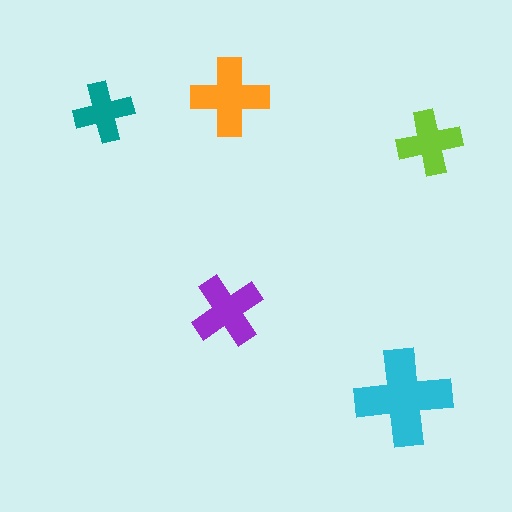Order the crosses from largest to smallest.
the cyan one, the orange one, the purple one, the lime one, the teal one.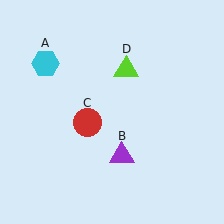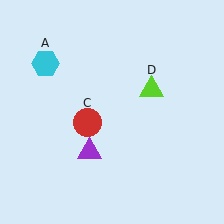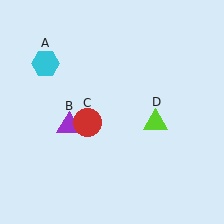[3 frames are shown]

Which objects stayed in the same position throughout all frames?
Cyan hexagon (object A) and red circle (object C) remained stationary.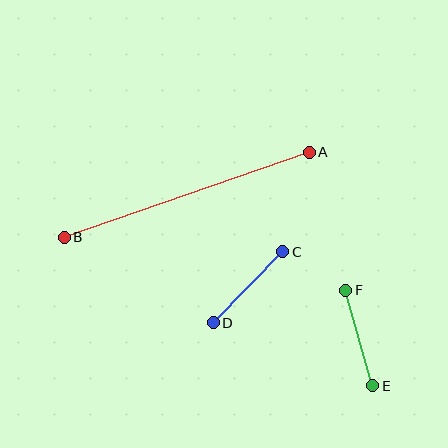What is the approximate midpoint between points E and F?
The midpoint is at approximately (359, 338) pixels.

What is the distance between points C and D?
The distance is approximately 99 pixels.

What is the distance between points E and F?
The distance is approximately 99 pixels.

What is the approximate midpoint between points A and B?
The midpoint is at approximately (187, 195) pixels.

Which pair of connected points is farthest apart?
Points A and B are farthest apart.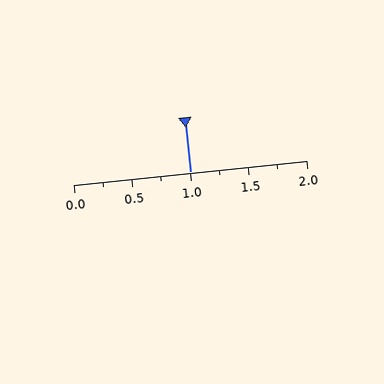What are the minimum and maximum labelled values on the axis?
The axis runs from 0.0 to 2.0.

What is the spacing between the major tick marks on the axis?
The major ticks are spaced 0.5 apart.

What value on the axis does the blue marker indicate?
The marker indicates approximately 1.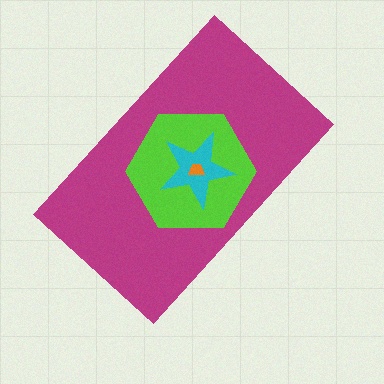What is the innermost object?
The orange trapezoid.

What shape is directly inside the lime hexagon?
The cyan star.